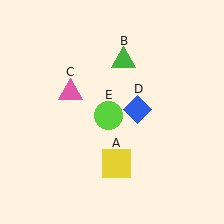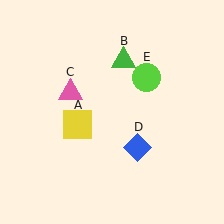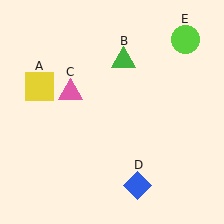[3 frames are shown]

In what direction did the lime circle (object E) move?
The lime circle (object E) moved up and to the right.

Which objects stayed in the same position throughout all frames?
Green triangle (object B) and pink triangle (object C) remained stationary.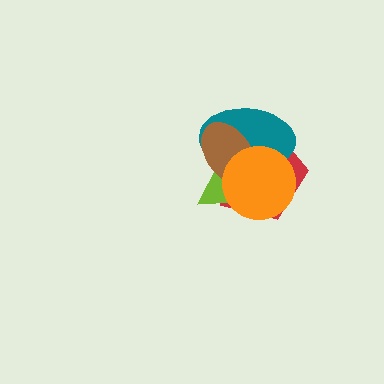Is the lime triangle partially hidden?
Yes, it is partially covered by another shape.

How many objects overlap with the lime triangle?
4 objects overlap with the lime triangle.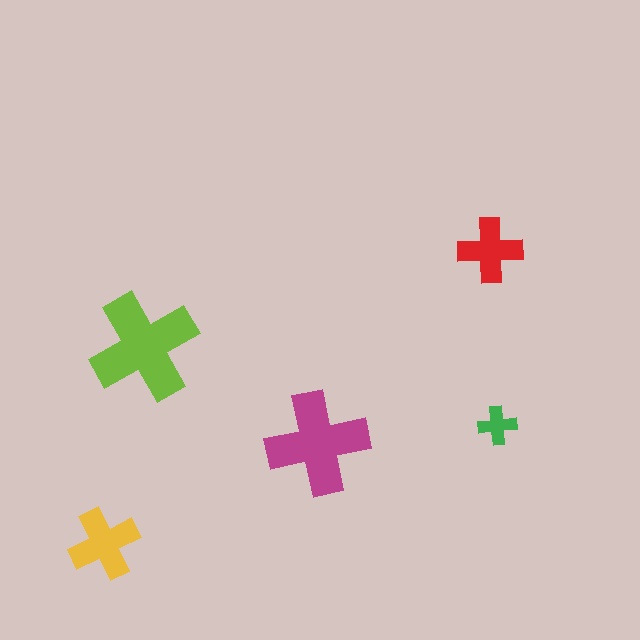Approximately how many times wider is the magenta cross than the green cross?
About 2.5 times wider.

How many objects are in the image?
There are 5 objects in the image.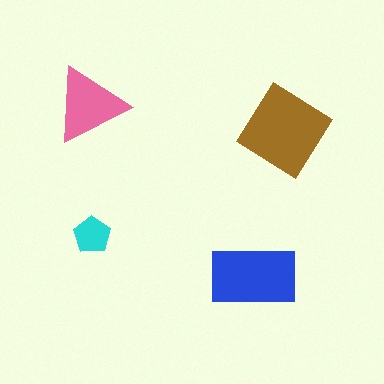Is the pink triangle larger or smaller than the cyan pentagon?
Larger.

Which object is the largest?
The brown diamond.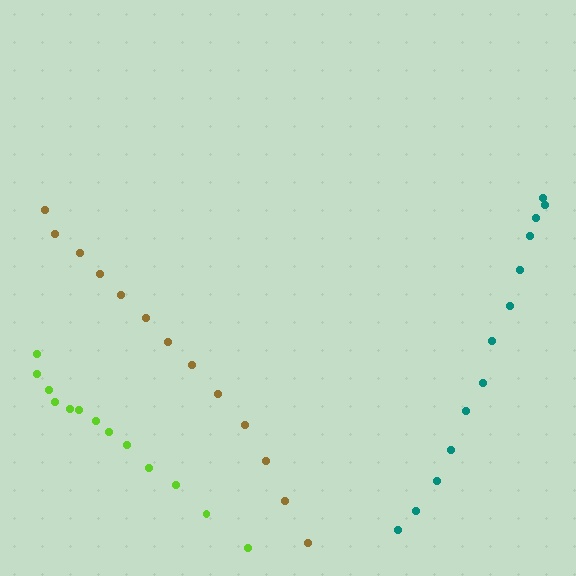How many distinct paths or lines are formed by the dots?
There are 3 distinct paths.